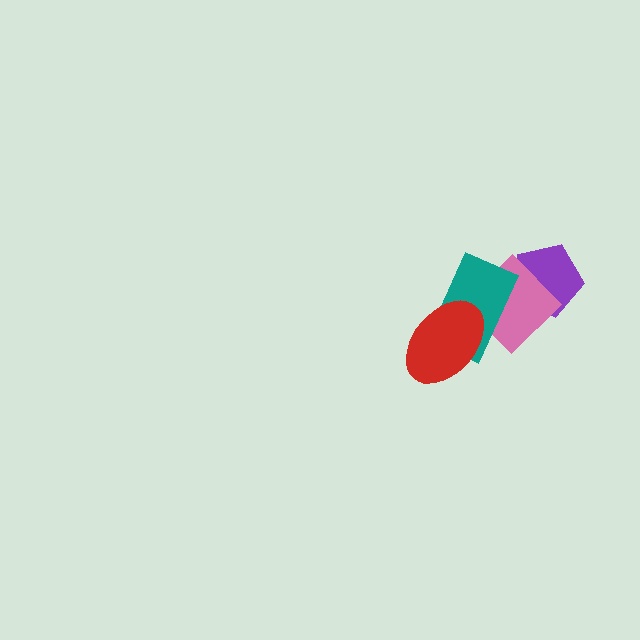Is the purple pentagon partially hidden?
Yes, it is partially covered by another shape.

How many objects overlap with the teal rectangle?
2 objects overlap with the teal rectangle.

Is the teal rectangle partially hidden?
Yes, it is partially covered by another shape.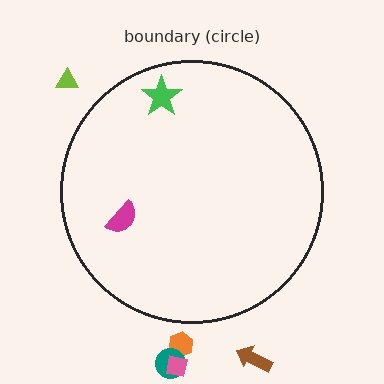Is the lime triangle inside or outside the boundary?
Outside.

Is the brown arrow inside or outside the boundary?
Outside.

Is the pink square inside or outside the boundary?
Outside.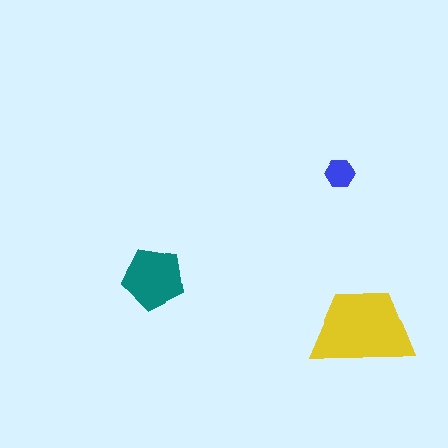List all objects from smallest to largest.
The blue hexagon, the teal pentagon, the yellow trapezoid.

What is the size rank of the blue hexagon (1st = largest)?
3rd.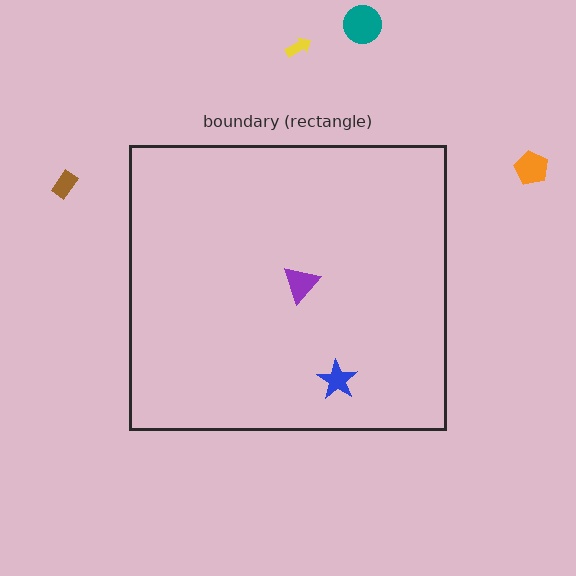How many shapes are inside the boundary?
2 inside, 4 outside.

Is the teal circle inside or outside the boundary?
Outside.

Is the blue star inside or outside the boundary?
Inside.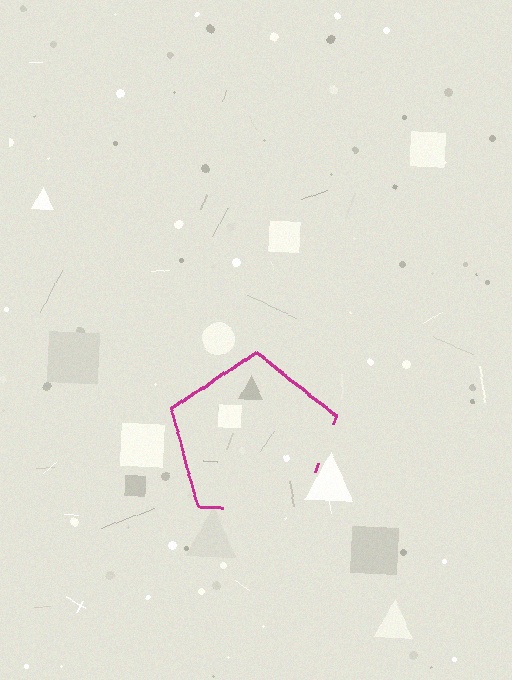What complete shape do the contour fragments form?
The contour fragments form a pentagon.